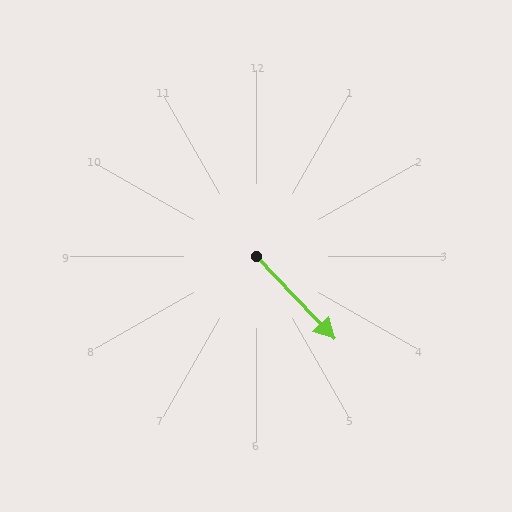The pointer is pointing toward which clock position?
Roughly 5 o'clock.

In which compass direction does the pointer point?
Southeast.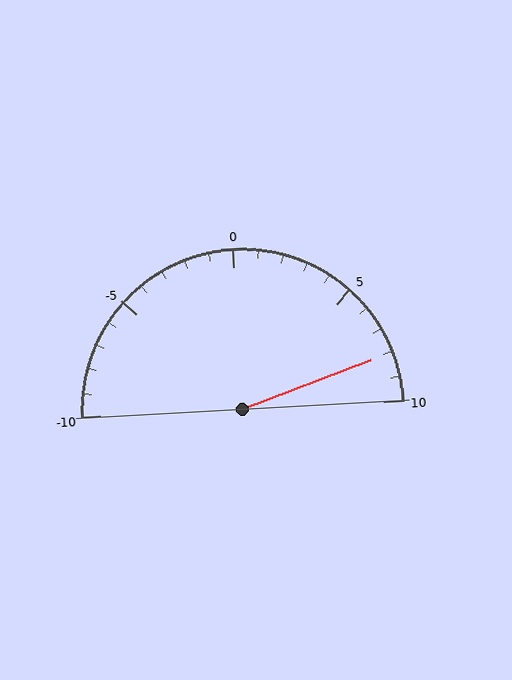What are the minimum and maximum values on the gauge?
The gauge ranges from -10 to 10.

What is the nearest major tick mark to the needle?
The nearest major tick mark is 10.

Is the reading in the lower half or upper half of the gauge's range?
The reading is in the upper half of the range (-10 to 10).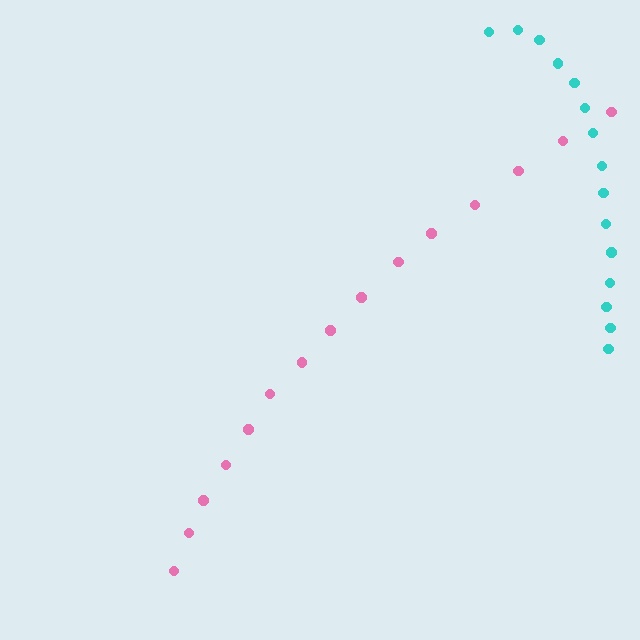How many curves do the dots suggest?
There are 2 distinct paths.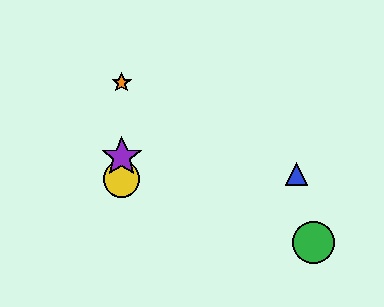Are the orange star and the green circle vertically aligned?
No, the orange star is at x≈122 and the green circle is at x≈313.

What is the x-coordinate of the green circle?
The green circle is at x≈313.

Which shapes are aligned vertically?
The red star, the yellow circle, the purple star, the orange star are aligned vertically.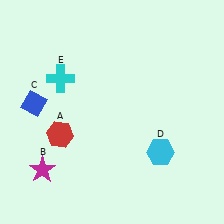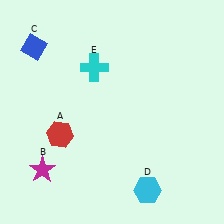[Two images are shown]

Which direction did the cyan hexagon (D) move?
The cyan hexagon (D) moved down.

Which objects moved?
The objects that moved are: the blue diamond (C), the cyan hexagon (D), the cyan cross (E).